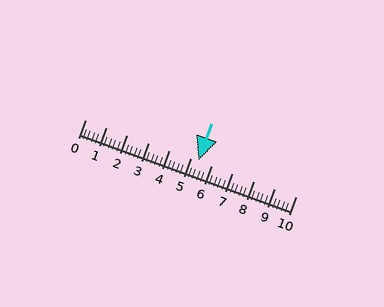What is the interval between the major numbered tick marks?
The major tick marks are spaced 1 units apart.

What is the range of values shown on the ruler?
The ruler shows values from 0 to 10.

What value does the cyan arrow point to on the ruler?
The cyan arrow points to approximately 5.4.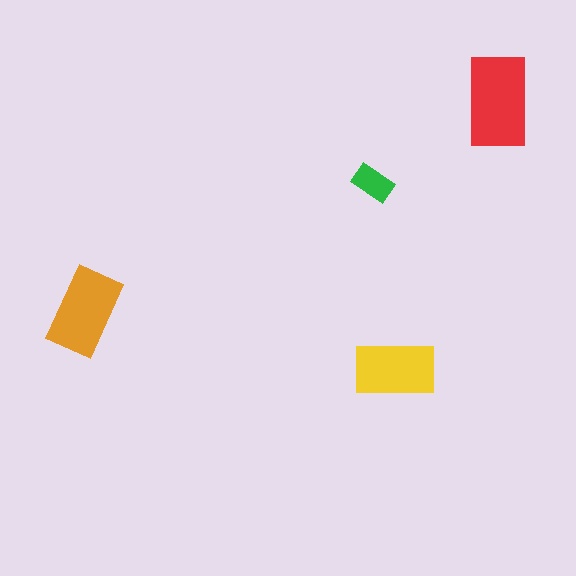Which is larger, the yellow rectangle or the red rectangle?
The red one.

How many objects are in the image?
There are 4 objects in the image.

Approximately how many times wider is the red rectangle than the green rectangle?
About 2.5 times wider.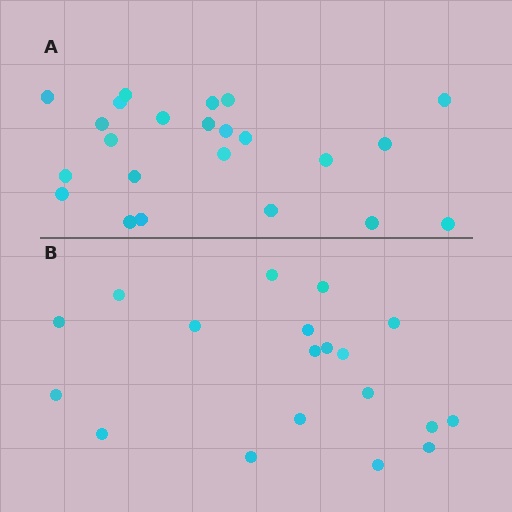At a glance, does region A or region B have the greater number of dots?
Region A (the top region) has more dots.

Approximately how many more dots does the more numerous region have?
Region A has about 4 more dots than region B.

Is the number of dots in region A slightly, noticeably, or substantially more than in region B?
Region A has only slightly more — the two regions are fairly close. The ratio is roughly 1.2 to 1.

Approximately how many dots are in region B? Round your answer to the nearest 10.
About 20 dots. (The exact count is 19, which rounds to 20.)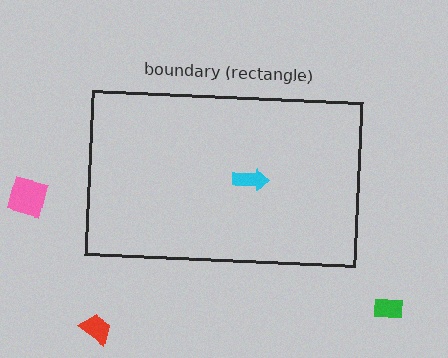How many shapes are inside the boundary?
1 inside, 3 outside.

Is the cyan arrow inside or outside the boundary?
Inside.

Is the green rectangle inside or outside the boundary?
Outside.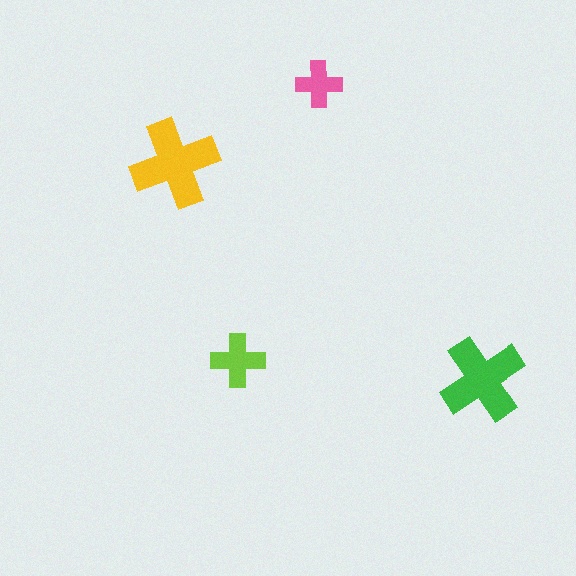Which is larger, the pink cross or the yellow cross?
The yellow one.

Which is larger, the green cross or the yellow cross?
The yellow one.